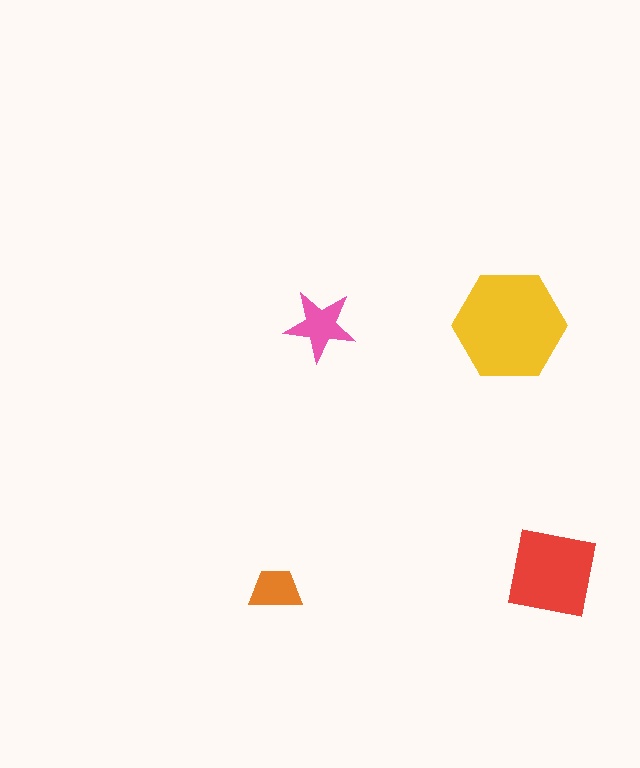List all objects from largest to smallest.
The yellow hexagon, the red square, the pink star, the orange trapezoid.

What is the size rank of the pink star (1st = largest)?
3rd.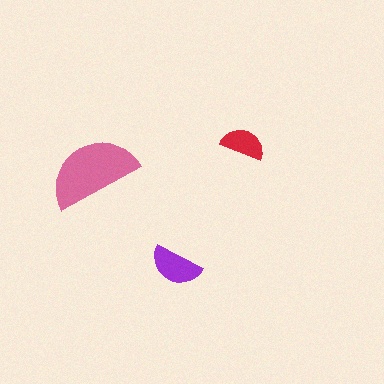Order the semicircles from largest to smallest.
the pink one, the purple one, the red one.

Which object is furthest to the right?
The red semicircle is rightmost.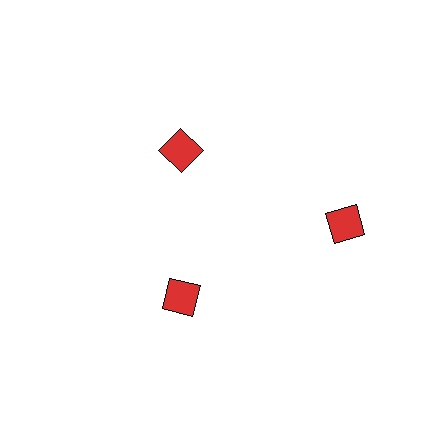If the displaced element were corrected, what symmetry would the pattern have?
It would have 3-fold rotational symmetry — the pattern would map onto itself every 120 degrees.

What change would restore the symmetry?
The symmetry would be restored by moving it inward, back onto the ring so that all 3 diamonds sit at equal angles and equal distance from the center.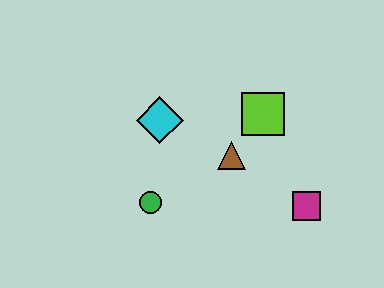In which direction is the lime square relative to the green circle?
The lime square is to the right of the green circle.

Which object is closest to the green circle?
The cyan diamond is closest to the green circle.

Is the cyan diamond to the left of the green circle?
No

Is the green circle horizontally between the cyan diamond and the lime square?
No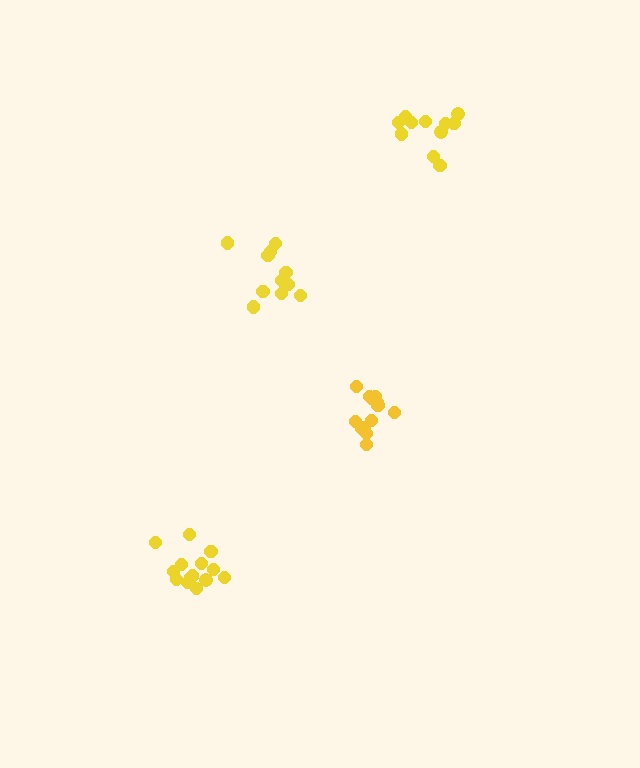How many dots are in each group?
Group 1: 11 dots, Group 2: 14 dots, Group 3: 11 dots, Group 4: 13 dots (49 total).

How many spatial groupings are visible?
There are 4 spatial groupings.